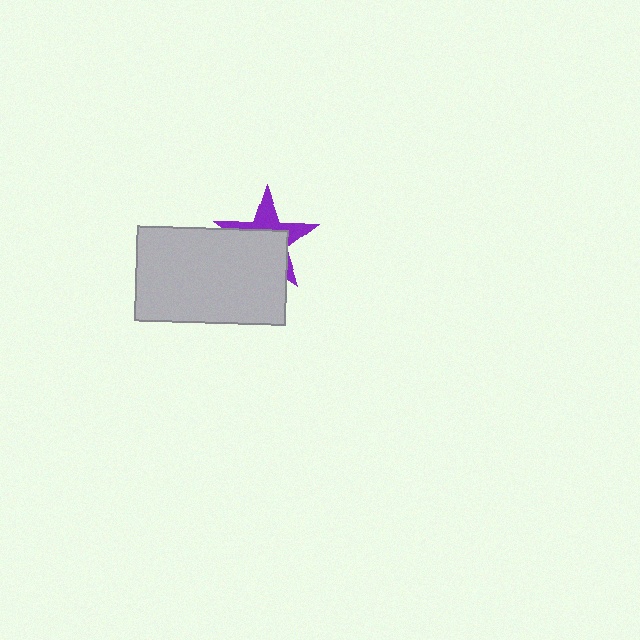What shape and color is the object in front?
The object in front is a light gray rectangle.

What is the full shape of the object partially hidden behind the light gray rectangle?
The partially hidden object is a purple star.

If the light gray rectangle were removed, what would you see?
You would see the complete purple star.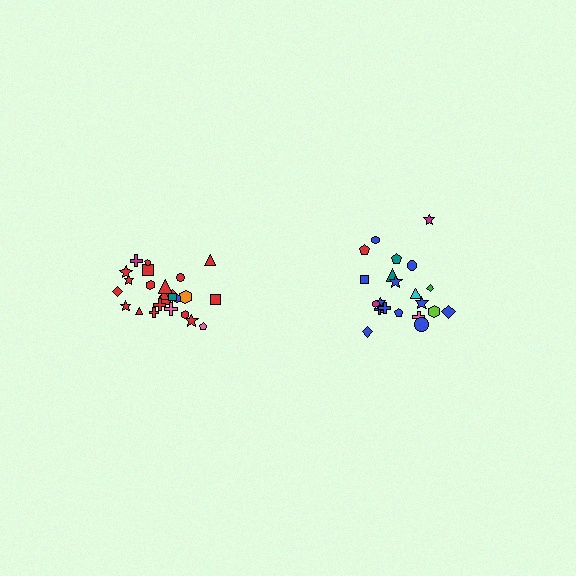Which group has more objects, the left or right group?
The left group.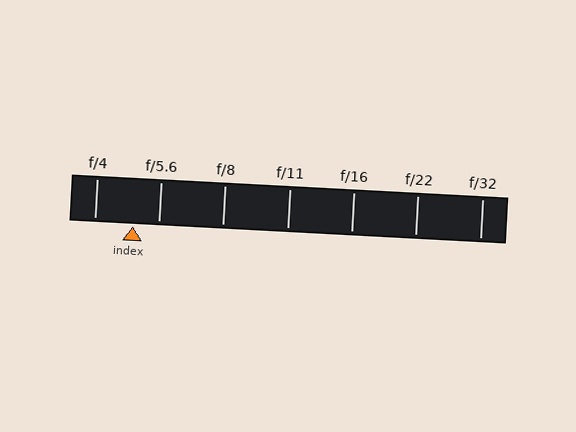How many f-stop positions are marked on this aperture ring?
There are 7 f-stop positions marked.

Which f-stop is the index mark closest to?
The index mark is closest to f/5.6.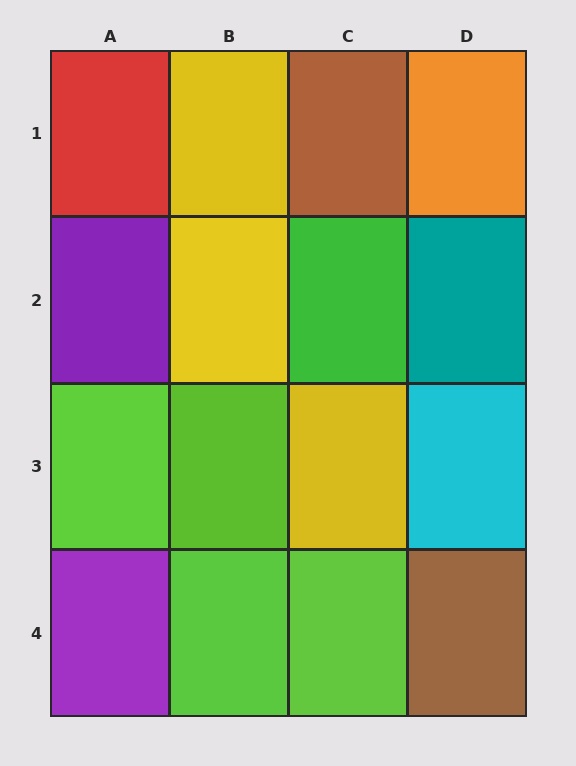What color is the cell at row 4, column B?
Lime.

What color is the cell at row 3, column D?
Cyan.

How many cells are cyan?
1 cell is cyan.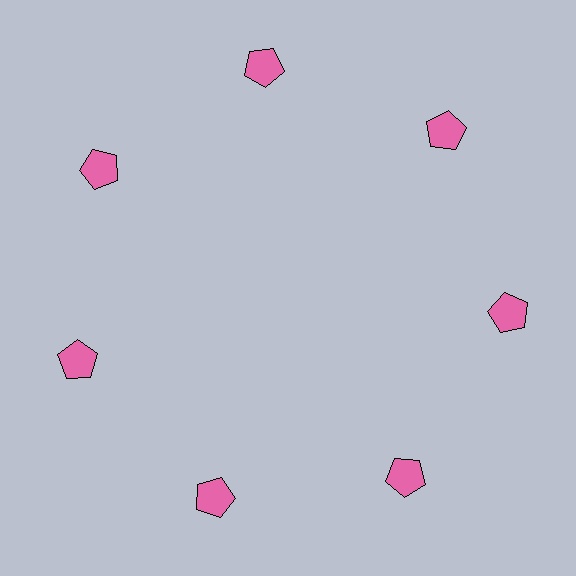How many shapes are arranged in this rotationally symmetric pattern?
There are 7 shapes, arranged in 7 groups of 1.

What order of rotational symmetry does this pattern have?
This pattern has 7-fold rotational symmetry.